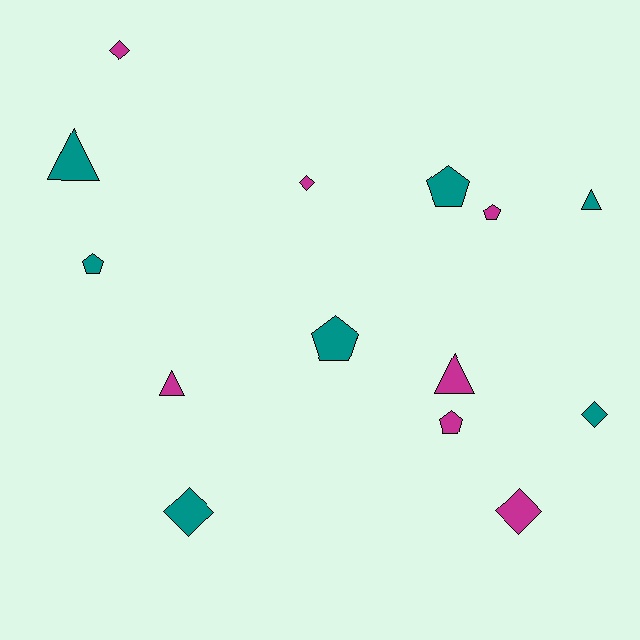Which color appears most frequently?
Teal, with 7 objects.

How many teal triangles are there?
There are 2 teal triangles.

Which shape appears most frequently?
Pentagon, with 5 objects.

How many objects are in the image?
There are 14 objects.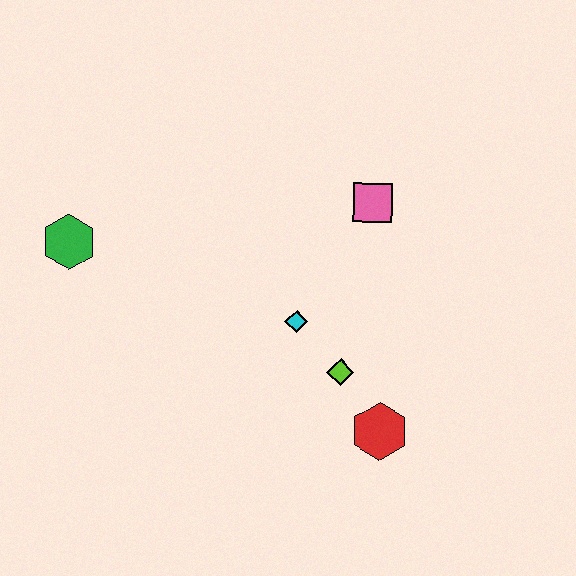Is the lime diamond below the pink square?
Yes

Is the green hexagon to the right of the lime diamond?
No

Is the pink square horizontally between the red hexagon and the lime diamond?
Yes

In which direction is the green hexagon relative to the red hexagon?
The green hexagon is to the left of the red hexagon.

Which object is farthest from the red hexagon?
The green hexagon is farthest from the red hexagon.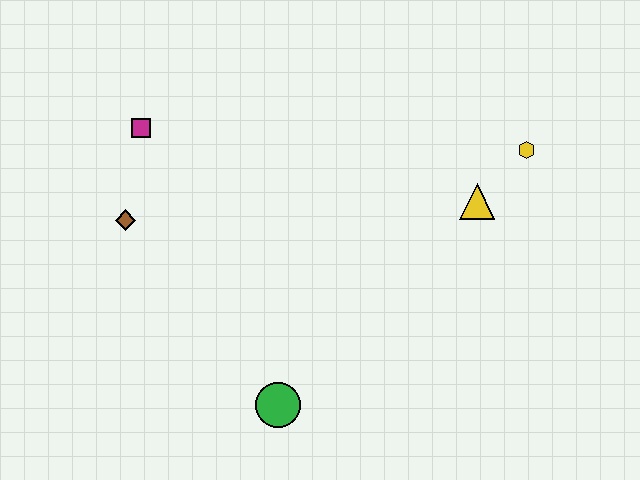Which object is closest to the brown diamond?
The magenta square is closest to the brown diamond.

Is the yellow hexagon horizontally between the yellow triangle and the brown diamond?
No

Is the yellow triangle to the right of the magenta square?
Yes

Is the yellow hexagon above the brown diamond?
Yes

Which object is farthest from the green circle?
The yellow hexagon is farthest from the green circle.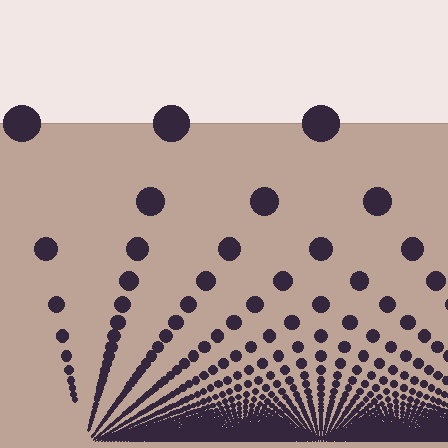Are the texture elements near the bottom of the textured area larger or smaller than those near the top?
Smaller. The gradient is inverted — elements near the bottom are smaller and denser.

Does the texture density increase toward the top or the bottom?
Density increases toward the bottom.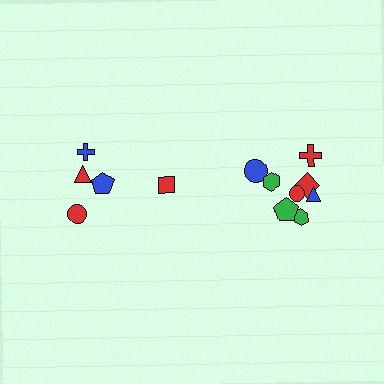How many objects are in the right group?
There are 8 objects.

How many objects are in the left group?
There are 5 objects.